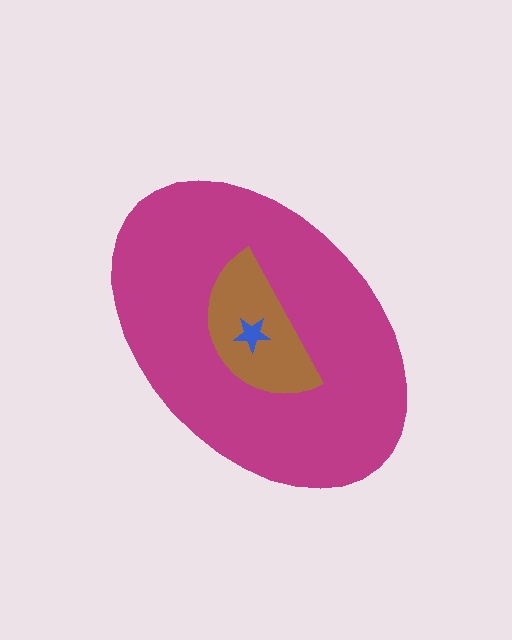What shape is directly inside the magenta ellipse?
The brown semicircle.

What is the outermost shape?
The magenta ellipse.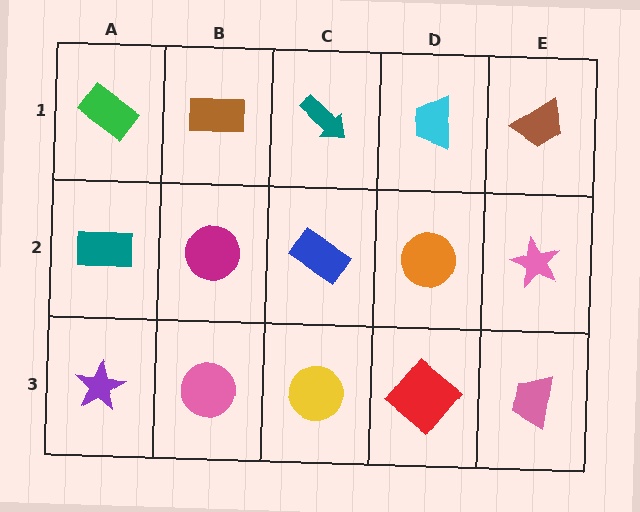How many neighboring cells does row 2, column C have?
4.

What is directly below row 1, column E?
A pink star.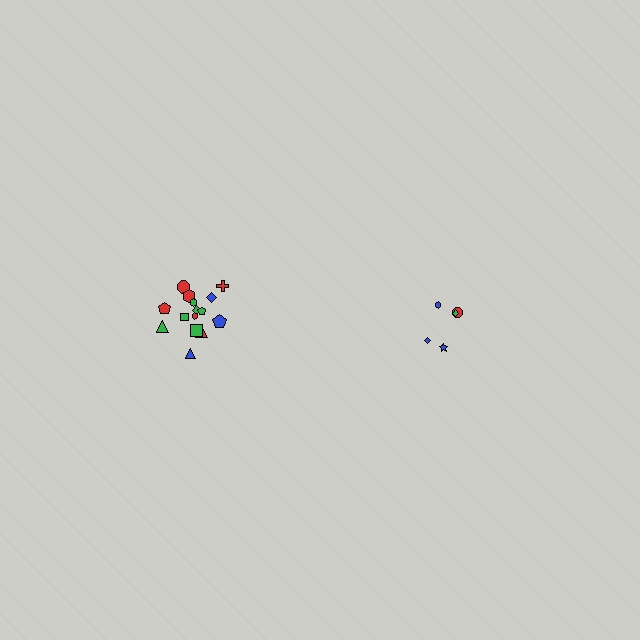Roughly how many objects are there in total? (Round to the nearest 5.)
Roughly 20 objects in total.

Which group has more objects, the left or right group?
The left group.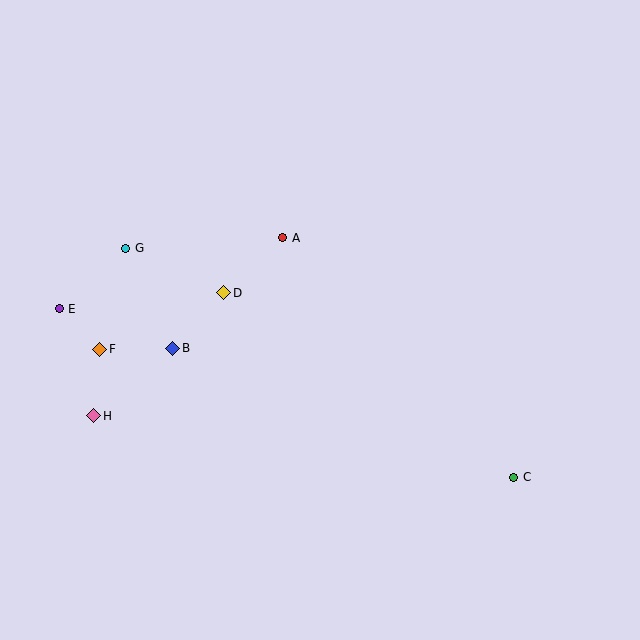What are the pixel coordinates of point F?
Point F is at (100, 349).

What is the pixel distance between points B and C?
The distance between B and C is 365 pixels.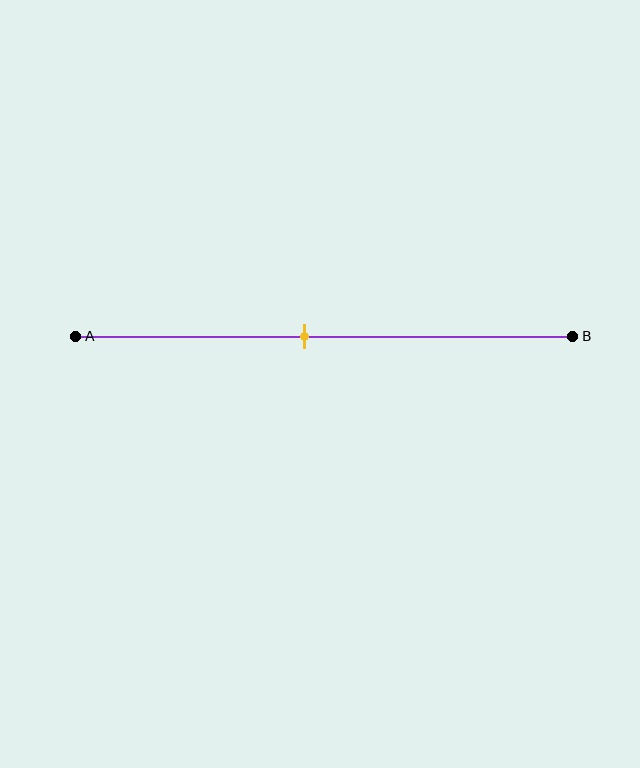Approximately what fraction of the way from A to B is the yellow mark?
The yellow mark is approximately 45% of the way from A to B.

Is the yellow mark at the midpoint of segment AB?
No, the mark is at about 45% from A, not at the 50% midpoint.